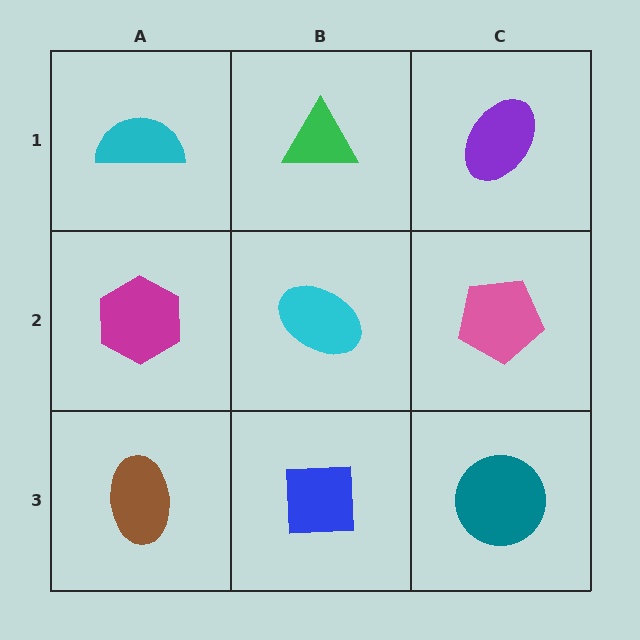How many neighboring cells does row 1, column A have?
2.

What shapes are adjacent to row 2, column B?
A green triangle (row 1, column B), a blue square (row 3, column B), a magenta hexagon (row 2, column A), a pink pentagon (row 2, column C).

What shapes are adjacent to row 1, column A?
A magenta hexagon (row 2, column A), a green triangle (row 1, column B).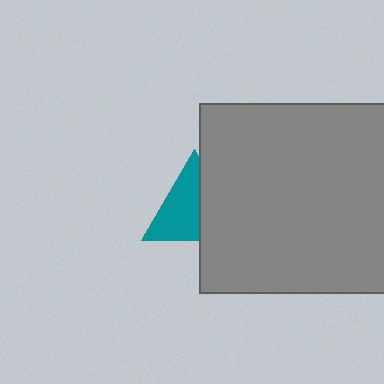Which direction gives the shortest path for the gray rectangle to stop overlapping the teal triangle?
Moving right gives the shortest separation.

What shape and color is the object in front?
The object in front is a gray rectangle.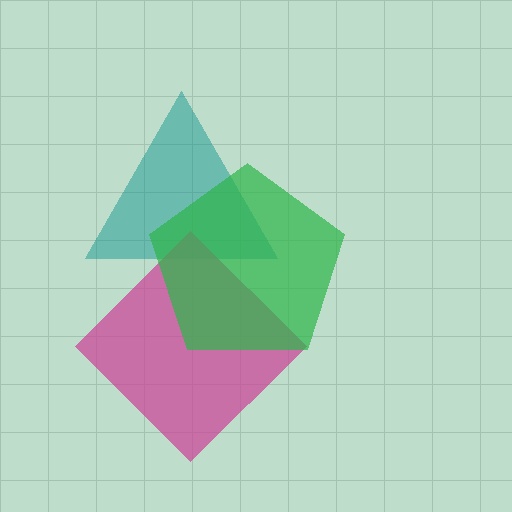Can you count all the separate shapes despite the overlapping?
Yes, there are 3 separate shapes.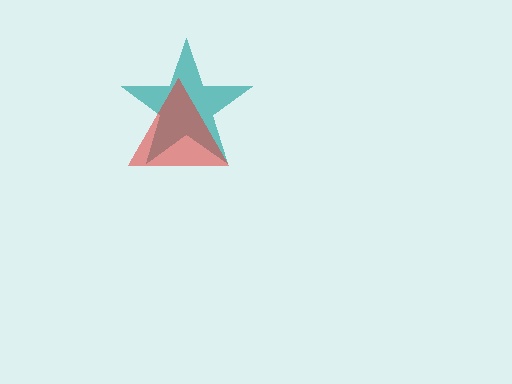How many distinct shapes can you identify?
There are 2 distinct shapes: a teal star, a red triangle.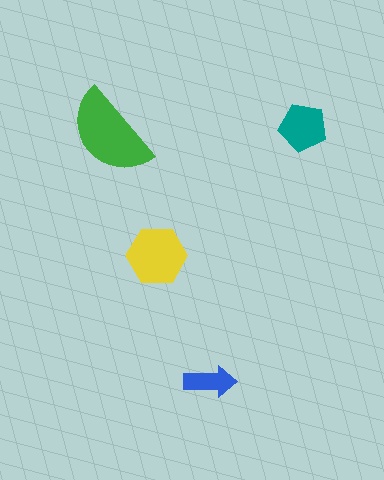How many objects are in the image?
There are 4 objects in the image.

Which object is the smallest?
The blue arrow.